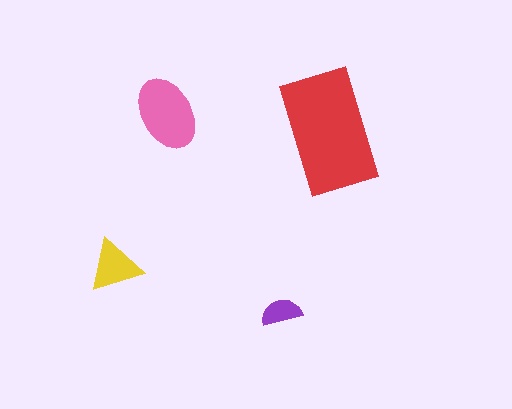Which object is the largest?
The red rectangle.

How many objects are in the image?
There are 4 objects in the image.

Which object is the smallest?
The purple semicircle.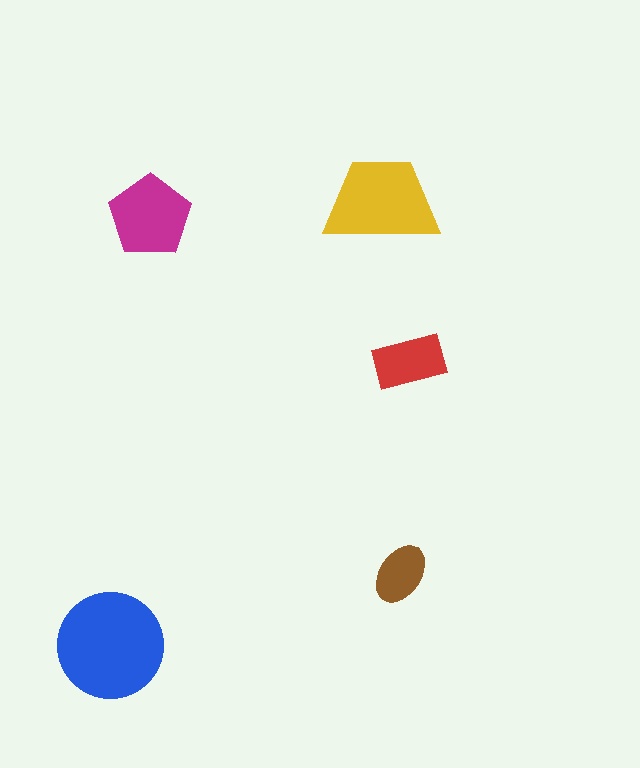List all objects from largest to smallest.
The blue circle, the yellow trapezoid, the magenta pentagon, the red rectangle, the brown ellipse.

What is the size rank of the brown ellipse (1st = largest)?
5th.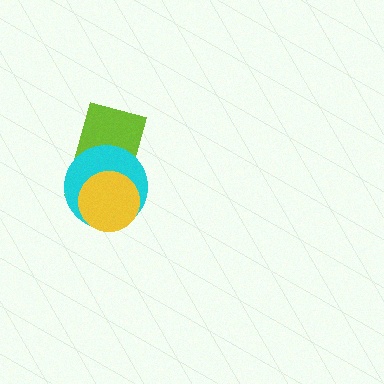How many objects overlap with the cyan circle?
2 objects overlap with the cyan circle.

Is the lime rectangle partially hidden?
Yes, it is partially covered by another shape.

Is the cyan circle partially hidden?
Yes, it is partially covered by another shape.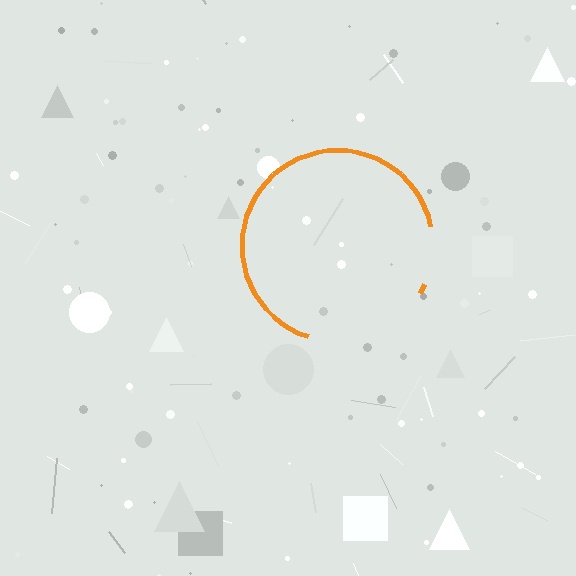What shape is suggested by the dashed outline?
The dashed outline suggests a circle.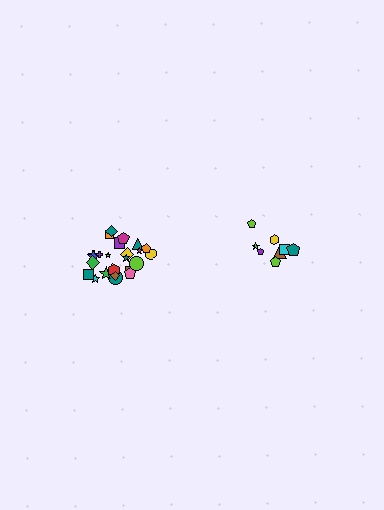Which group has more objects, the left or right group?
The left group.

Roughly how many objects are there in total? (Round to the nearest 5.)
Roughly 35 objects in total.